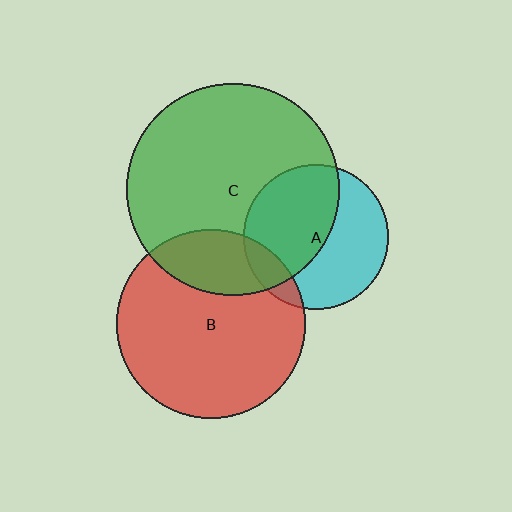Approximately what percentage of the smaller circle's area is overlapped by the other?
Approximately 50%.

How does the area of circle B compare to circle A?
Approximately 1.7 times.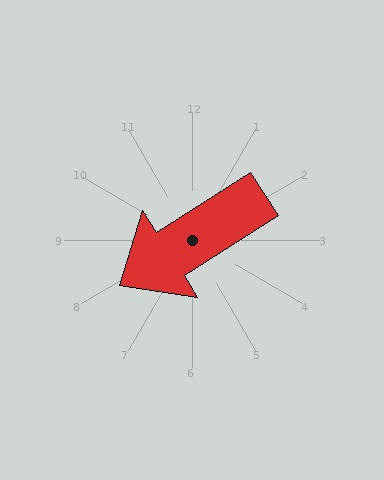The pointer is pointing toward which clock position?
Roughly 8 o'clock.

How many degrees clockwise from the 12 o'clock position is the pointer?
Approximately 238 degrees.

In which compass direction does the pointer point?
Southwest.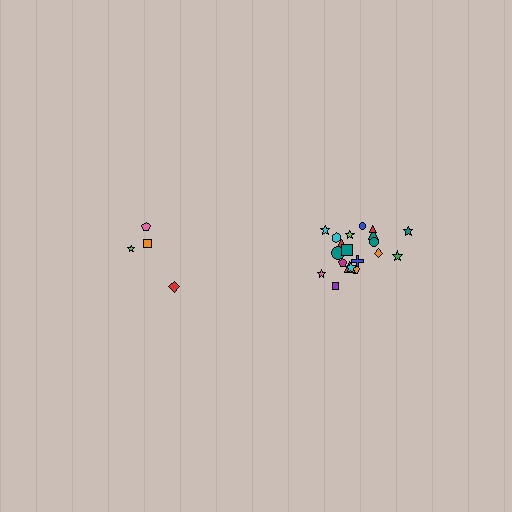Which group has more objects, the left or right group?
The right group.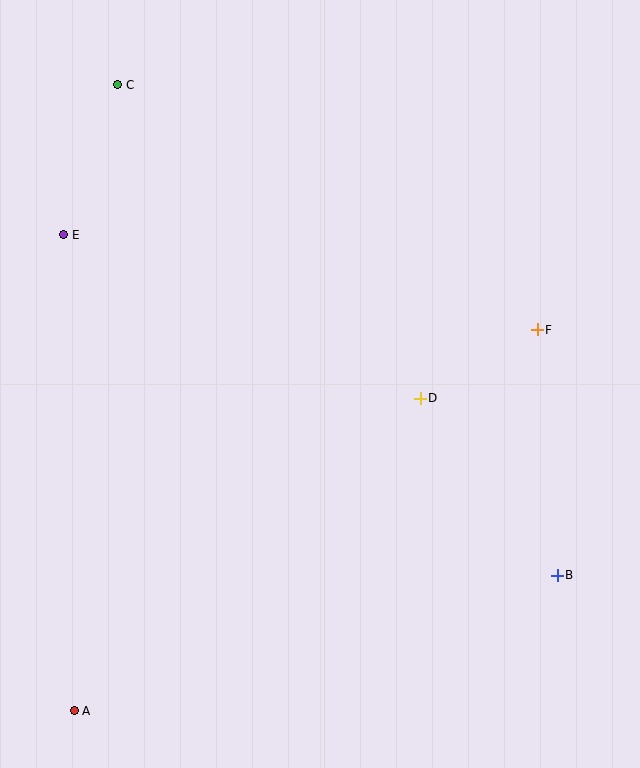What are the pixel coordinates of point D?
Point D is at (420, 398).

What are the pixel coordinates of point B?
Point B is at (557, 575).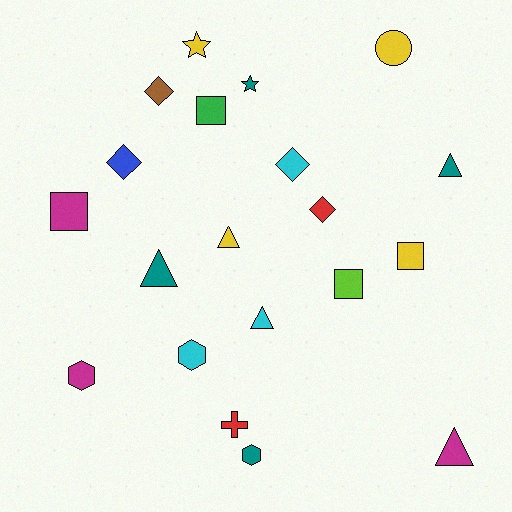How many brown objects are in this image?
There is 1 brown object.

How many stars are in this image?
There are 2 stars.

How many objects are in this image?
There are 20 objects.